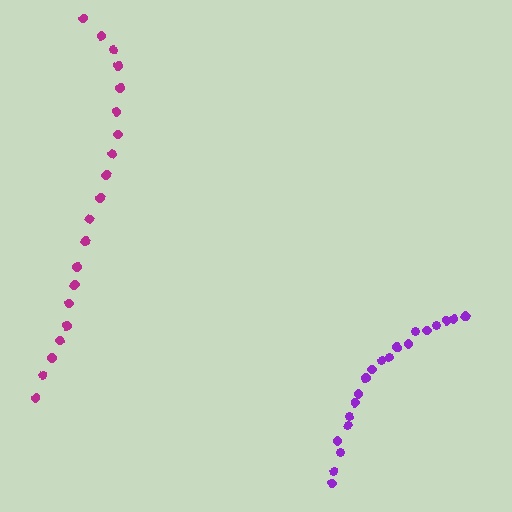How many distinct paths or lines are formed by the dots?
There are 2 distinct paths.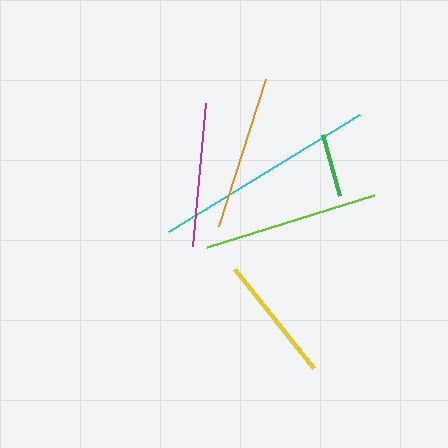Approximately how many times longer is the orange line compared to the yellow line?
The orange line is approximately 1.2 times the length of the yellow line.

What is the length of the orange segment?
The orange segment is approximately 154 pixels long.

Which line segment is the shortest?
The green line is the shortest at approximately 64 pixels.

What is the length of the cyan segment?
The cyan segment is approximately 225 pixels long.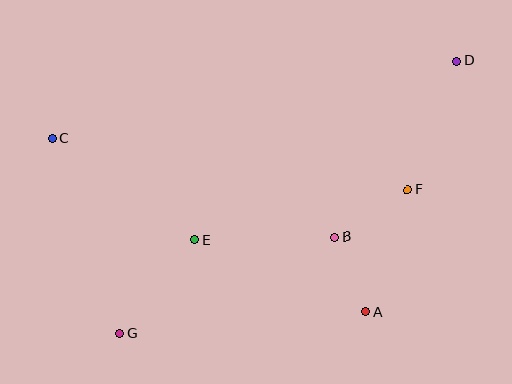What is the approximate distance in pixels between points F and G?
The distance between F and G is approximately 322 pixels.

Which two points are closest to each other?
Points A and B are closest to each other.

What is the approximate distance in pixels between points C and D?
The distance between C and D is approximately 411 pixels.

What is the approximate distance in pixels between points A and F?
The distance between A and F is approximately 129 pixels.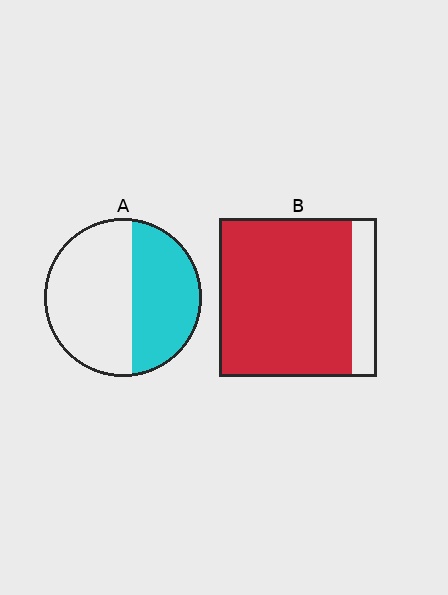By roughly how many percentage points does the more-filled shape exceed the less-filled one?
By roughly 40 percentage points (B over A).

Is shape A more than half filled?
No.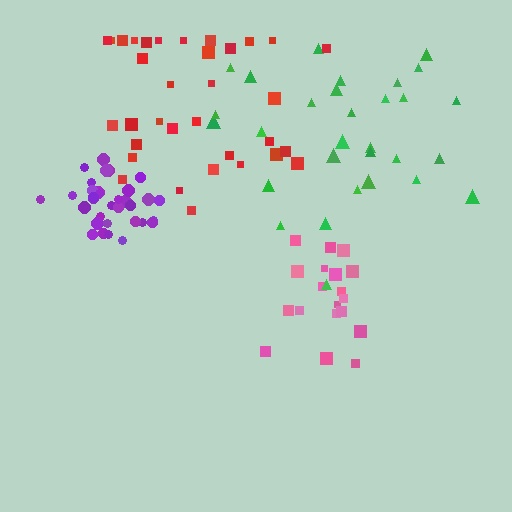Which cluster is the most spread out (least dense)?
Green.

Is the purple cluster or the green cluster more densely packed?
Purple.